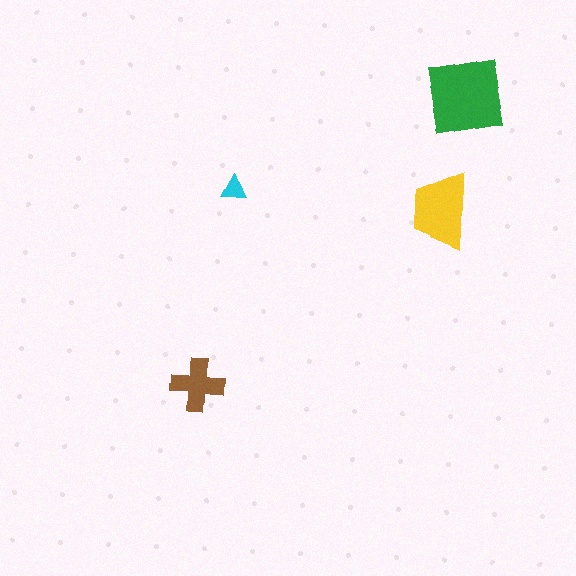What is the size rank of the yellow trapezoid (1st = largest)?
2nd.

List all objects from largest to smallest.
The green square, the yellow trapezoid, the brown cross, the cyan triangle.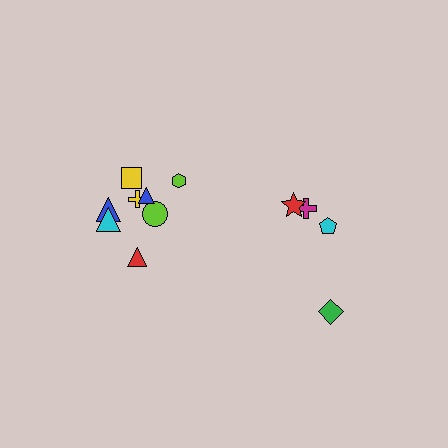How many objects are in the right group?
There are 4 objects.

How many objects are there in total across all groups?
There are 12 objects.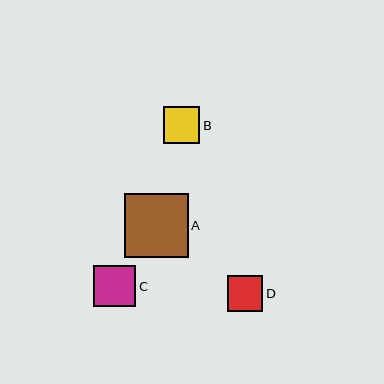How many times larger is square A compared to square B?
Square A is approximately 1.7 times the size of square B.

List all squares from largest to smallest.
From largest to smallest: A, C, B, D.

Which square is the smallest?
Square D is the smallest with a size of approximately 35 pixels.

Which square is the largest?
Square A is the largest with a size of approximately 63 pixels.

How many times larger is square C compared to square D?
Square C is approximately 1.2 times the size of square D.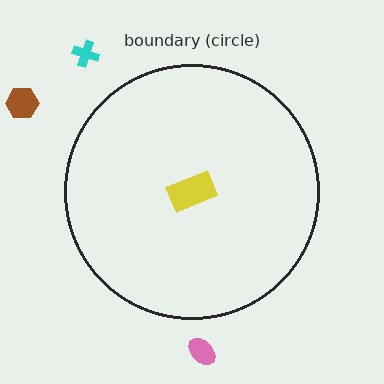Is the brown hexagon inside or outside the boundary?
Outside.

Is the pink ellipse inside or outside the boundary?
Outside.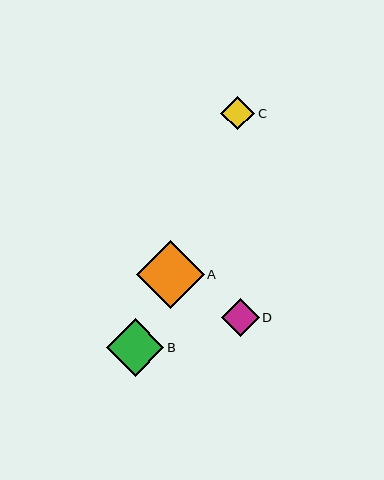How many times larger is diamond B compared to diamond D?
Diamond B is approximately 1.5 times the size of diamond D.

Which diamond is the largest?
Diamond A is the largest with a size of approximately 68 pixels.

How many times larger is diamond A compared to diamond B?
Diamond A is approximately 1.2 times the size of diamond B.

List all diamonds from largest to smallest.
From largest to smallest: A, B, D, C.